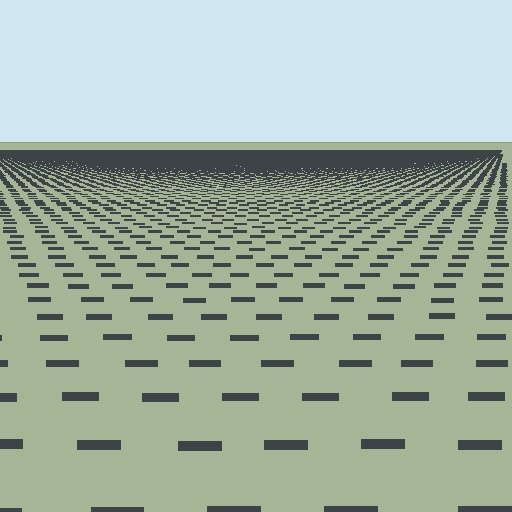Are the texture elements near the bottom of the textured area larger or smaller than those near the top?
Larger. Near the bottom, elements are closer to the viewer and appear at a bigger on-screen size.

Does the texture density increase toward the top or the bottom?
Density increases toward the top.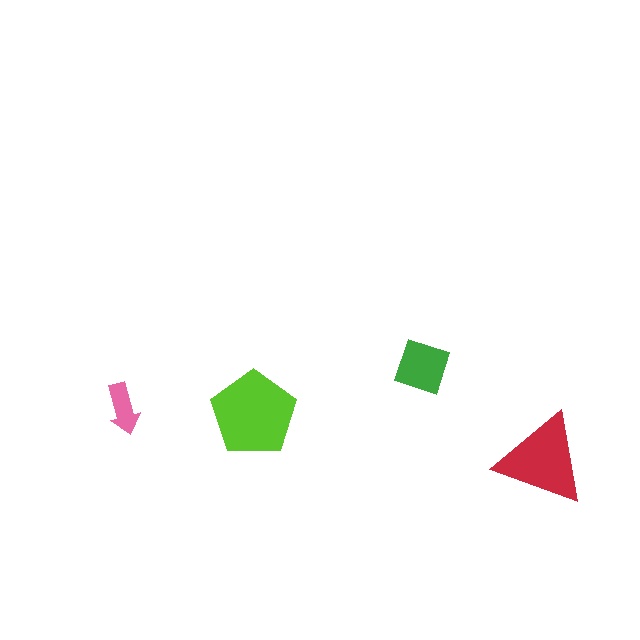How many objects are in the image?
There are 4 objects in the image.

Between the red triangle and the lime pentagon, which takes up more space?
The lime pentagon.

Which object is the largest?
The lime pentagon.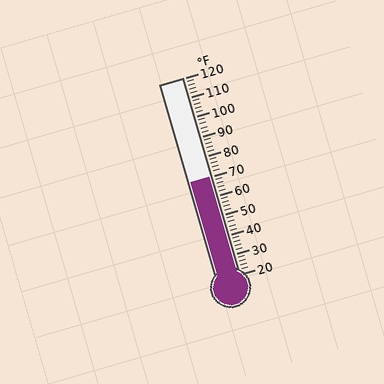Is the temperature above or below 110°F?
The temperature is below 110°F.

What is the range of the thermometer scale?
The thermometer scale ranges from 20°F to 120°F.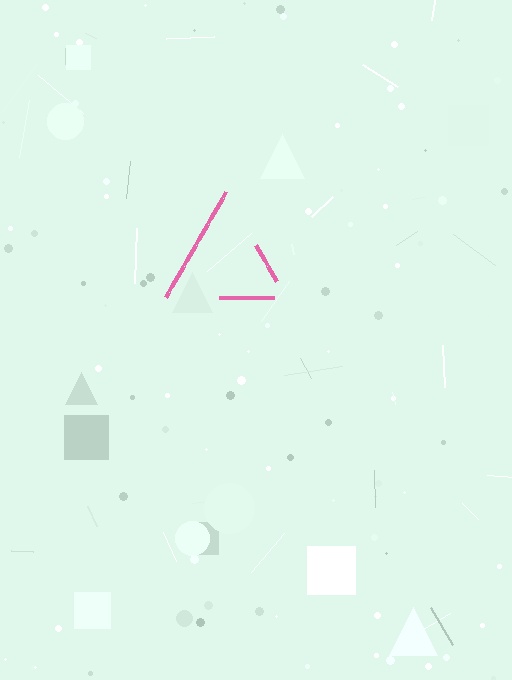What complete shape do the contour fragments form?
The contour fragments form a triangle.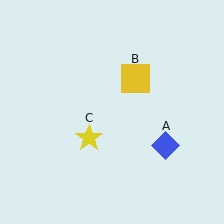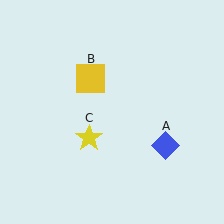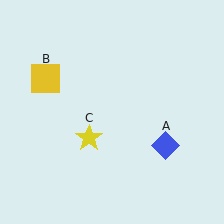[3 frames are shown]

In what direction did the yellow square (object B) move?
The yellow square (object B) moved left.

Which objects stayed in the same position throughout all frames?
Blue diamond (object A) and yellow star (object C) remained stationary.